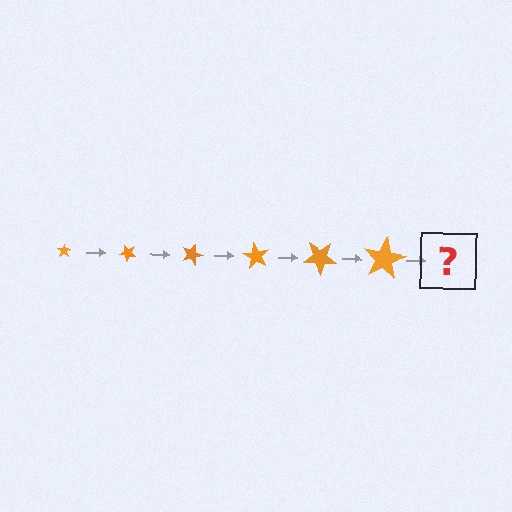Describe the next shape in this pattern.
It should be a star, larger than the previous one and rotated 270 degrees from the start.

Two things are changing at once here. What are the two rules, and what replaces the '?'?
The two rules are that the star grows larger each step and it rotates 45 degrees each step. The '?' should be a star, larger than the previous one and rotated 270 degrees from the start.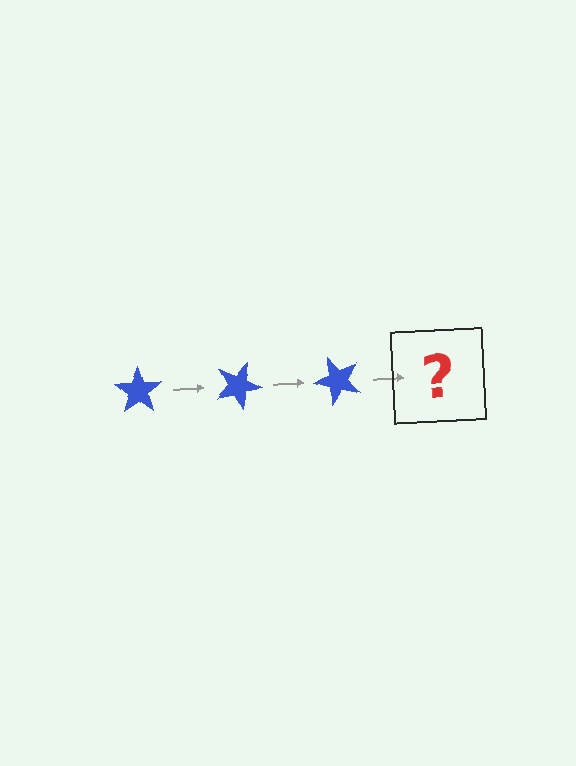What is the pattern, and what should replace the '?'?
The pattern is that the star rotates 25 degrees each step. The '?' should be a blue star rotated 75 degrees.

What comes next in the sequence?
The next element should be a blue star rotated 75 degrees.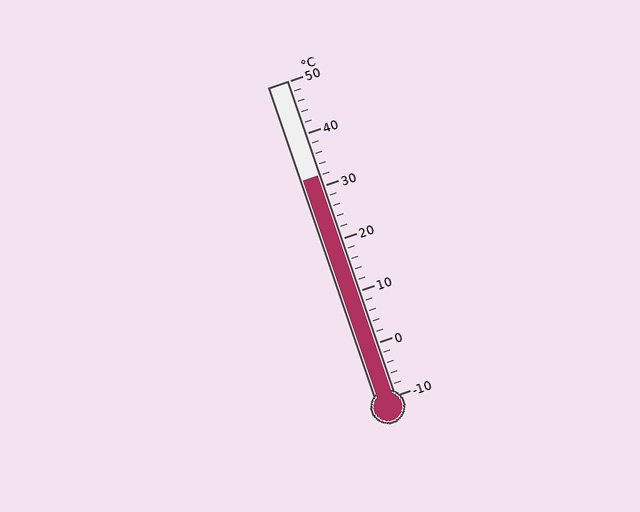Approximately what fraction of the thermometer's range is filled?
The thermometer is filled to approximately 70% of its range.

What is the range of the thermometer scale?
The thermometer scale ranges from -10°C to 50°C.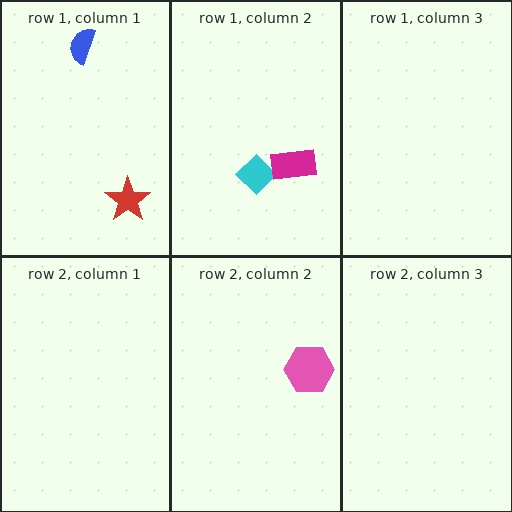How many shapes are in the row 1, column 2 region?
2.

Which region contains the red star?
The row 1, column 1 region.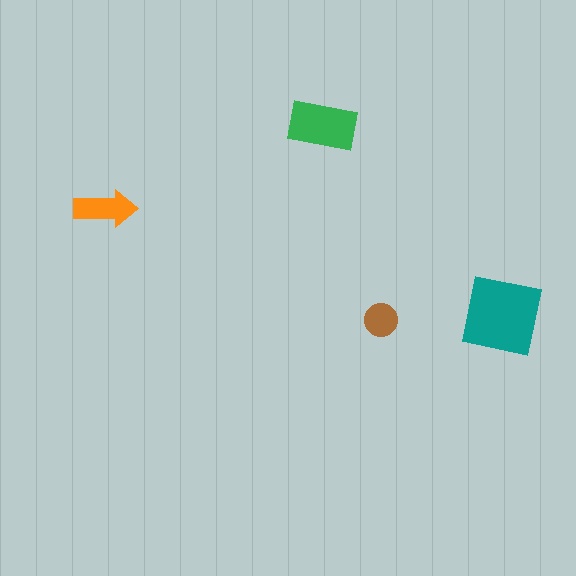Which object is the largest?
The teal square.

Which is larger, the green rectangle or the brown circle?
The green rectangle.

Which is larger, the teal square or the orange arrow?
The teal square.